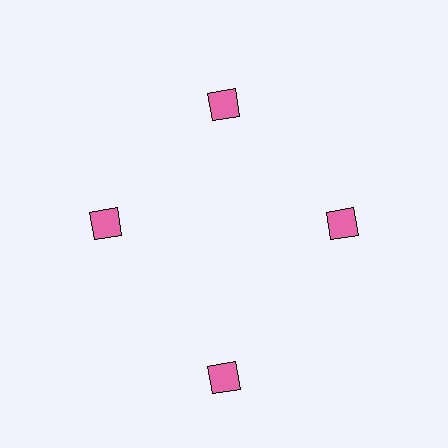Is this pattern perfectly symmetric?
No. The 4 pink squares are arranged in a ring, but one element near the 6 o'clock position is pushed outward from the center, breaking the 4-fold rotational symmetry.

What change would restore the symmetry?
The symmetry would be restored by moving it inward, back onto the ring so that all 4 squares sit at equal angles and equal distance from the center.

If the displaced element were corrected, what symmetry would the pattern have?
It would have 4-fold rotational symmetry — the pattern would map onto itself every 90 degrees.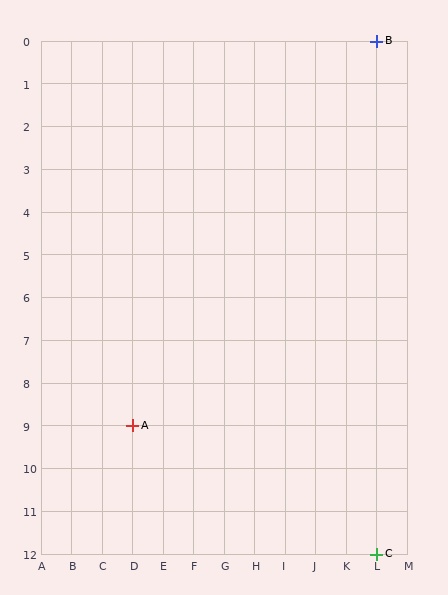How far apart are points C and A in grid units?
Points C and A are 8 columns and 3 rows apart (about 8.5 grid units diagonally).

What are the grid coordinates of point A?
Point A is at grid coordinates (D, 9).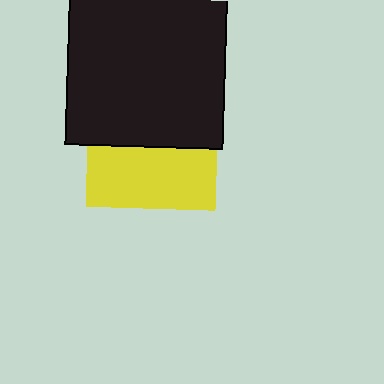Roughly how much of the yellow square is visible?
About half of it is visible (roughly 46%).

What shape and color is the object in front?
The object in front is a black square.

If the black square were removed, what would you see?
You would see the complete yellow square.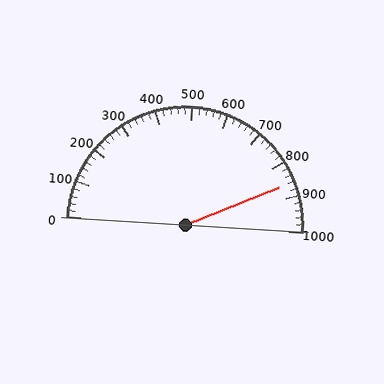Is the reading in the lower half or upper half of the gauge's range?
The reading is in the upper half of the range (0 to 1000).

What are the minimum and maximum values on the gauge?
The gauge ranges from 0 to 1000.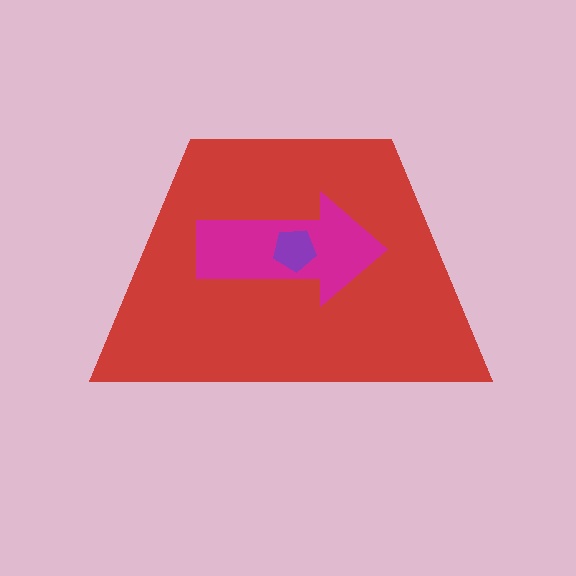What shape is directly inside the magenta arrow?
The purple pentagon.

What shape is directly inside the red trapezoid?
The magenta arrow.